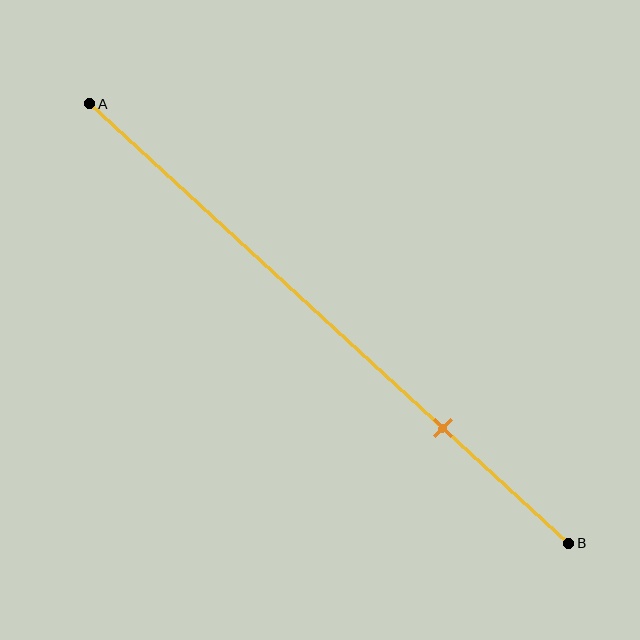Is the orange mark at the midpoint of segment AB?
No, the mark is at about 75% from A, not at the 50% midpoint.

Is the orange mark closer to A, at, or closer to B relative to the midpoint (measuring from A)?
The orange mark is closer to point B than the midpoint of segment AB.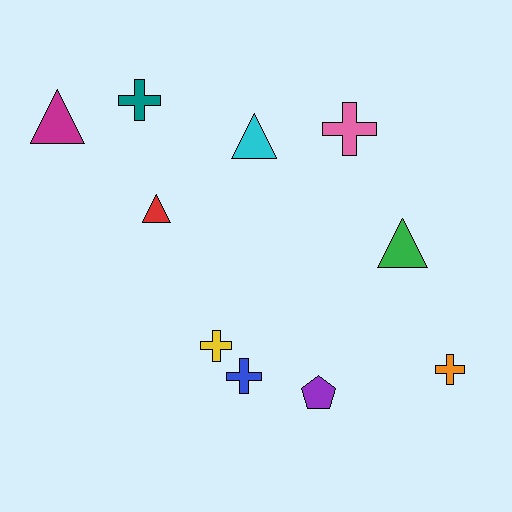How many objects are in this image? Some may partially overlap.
There are 10 objects.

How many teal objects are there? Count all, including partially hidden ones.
There is 1 teal object.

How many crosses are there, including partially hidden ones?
There are 5 crosses.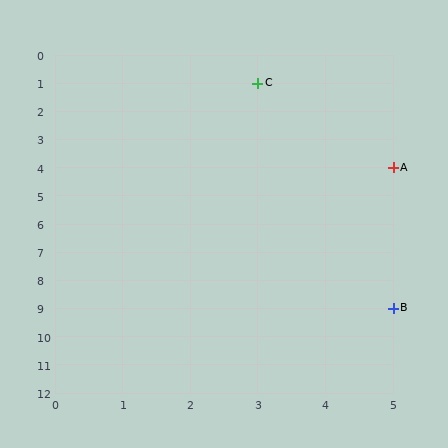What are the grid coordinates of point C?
Point C is at grid coordinates (3, 1).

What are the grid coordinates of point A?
Point A is at grid coordinates (5, 4).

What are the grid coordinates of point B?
Point B is at grid coordinates (5, 9).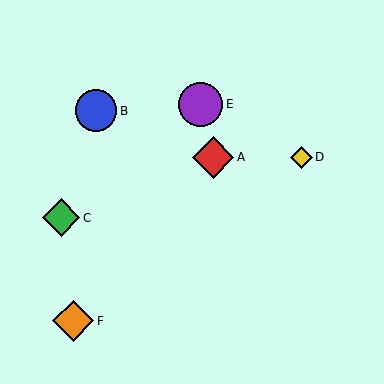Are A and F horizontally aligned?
No, A is at y≈157 and F is at y≈321.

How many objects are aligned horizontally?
2 objects (A, D) are aligned horizontally.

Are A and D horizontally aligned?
Yes, both are at y≈157.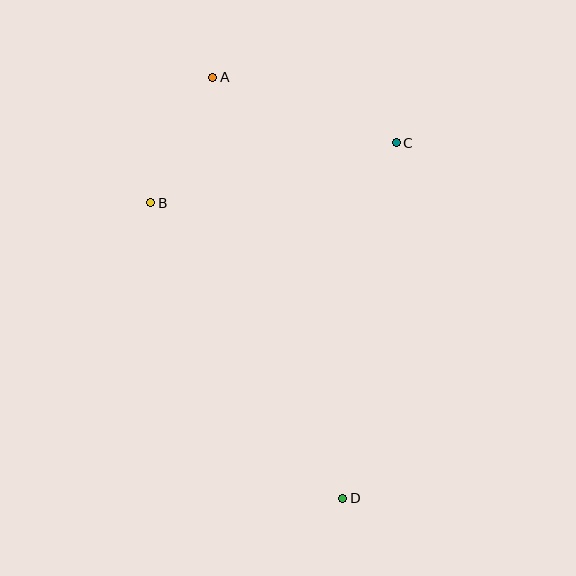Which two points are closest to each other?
Points A and B are closest to each other.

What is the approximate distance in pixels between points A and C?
The distance between A and C is approximately 195 pixels.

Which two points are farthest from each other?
Points A and D are farthest from each other.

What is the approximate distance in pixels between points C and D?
The distance between C and D is approximately 360 pixels.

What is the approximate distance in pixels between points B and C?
The distance between B and C is approximately 253 pixels.